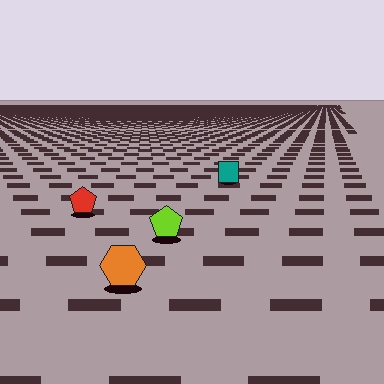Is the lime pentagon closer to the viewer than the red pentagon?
Yes. The lime pentagon is closer — you can tell from the texture gradient: the ground texture is coarser near it.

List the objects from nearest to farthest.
From nearest to farthest: the orange hexagon, the lime pentagon, the red pentagon, the teal square.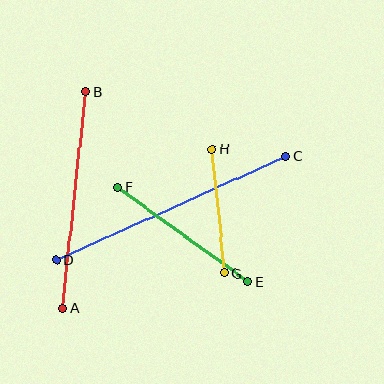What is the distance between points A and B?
The distance is approximately 217 pixels.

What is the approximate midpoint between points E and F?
The midpoint is at approximately (183, 235) pixels.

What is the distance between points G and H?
The distance is approximately 124 pixels.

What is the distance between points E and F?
The distance is approximately 160 pixels.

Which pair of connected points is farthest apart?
Points C and D are farthest apart.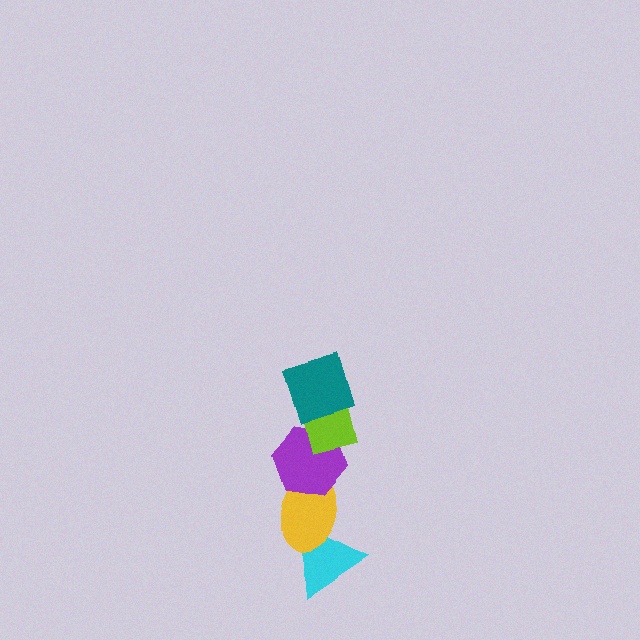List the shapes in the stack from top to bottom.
From top to bottom: the teal square, the lime square, the purple hexagon, the yellow ellipse, the cyan triangle.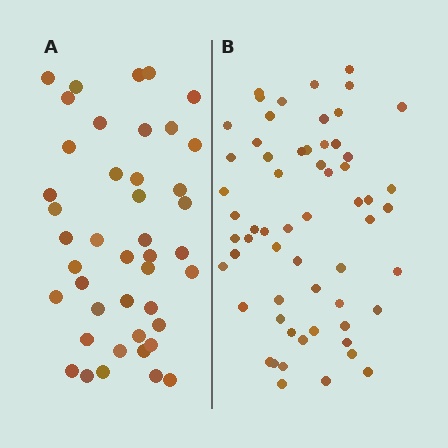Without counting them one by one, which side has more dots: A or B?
Region B (the right region) has more dots.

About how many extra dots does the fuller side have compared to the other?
Region B has approximately 15 more dots than region A.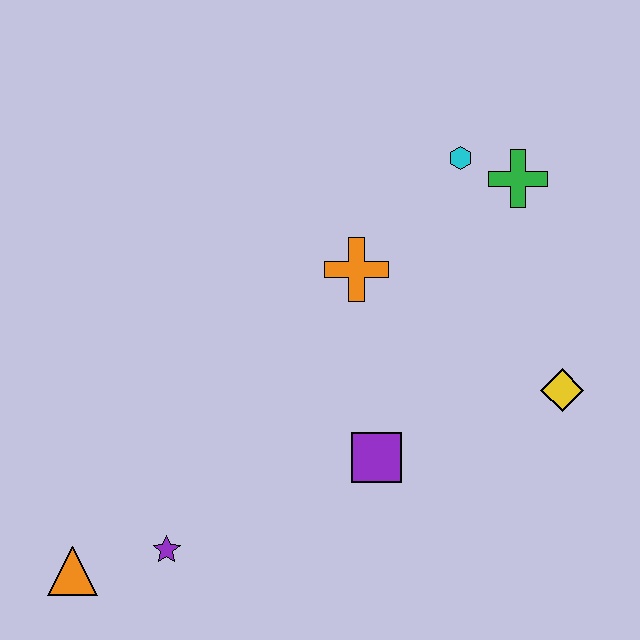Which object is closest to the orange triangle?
The purple star is closest to the orange triangle.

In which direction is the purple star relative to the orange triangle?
The purple star is to the right of the orange triangle.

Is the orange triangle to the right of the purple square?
No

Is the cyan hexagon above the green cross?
Yes